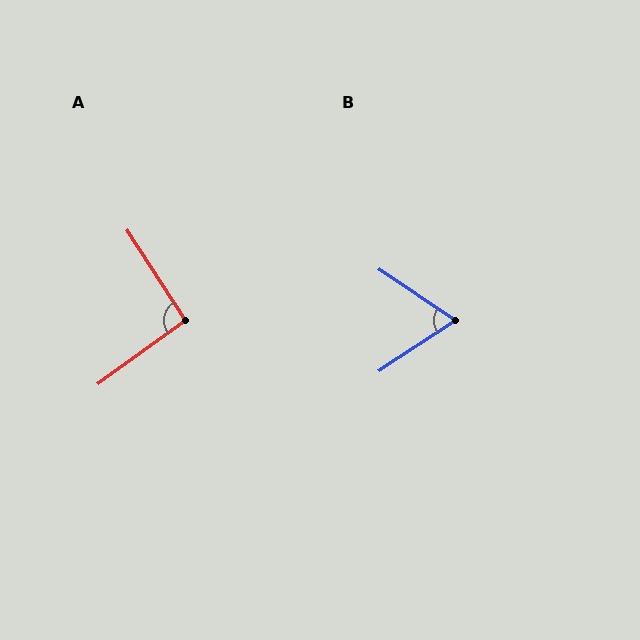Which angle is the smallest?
B, at approximately 67 degrees.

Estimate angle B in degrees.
Approximately 67 degrees.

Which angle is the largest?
A, at approximately 93 degrees.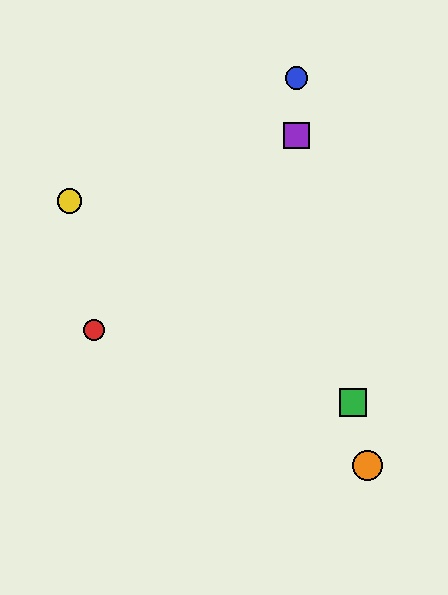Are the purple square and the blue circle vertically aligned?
Yes, both are at x≈297.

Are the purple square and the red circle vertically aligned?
No, the purple square is at x≈297 and the red circle is at x≈94.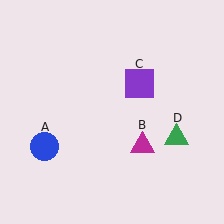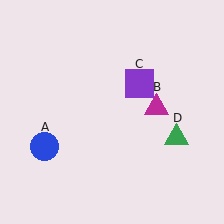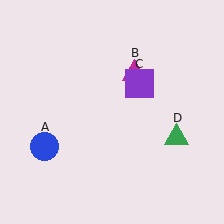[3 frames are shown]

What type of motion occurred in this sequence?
The magenta triangle (object B) rotated counterclockwise around the center of the scene.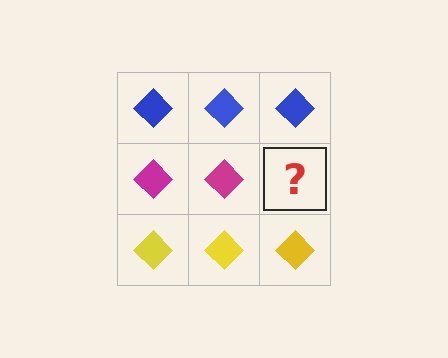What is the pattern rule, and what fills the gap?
The rule is that each row has a consistent color. The gap should be filled with a magenta diamond.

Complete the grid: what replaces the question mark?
The question mark should be replaced with a magenta diamond.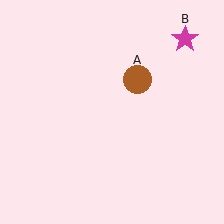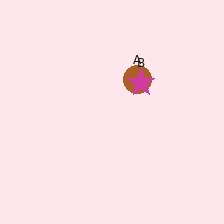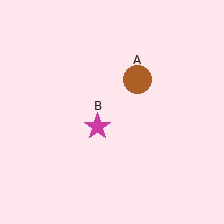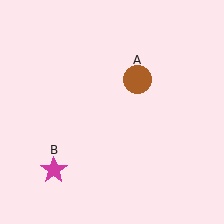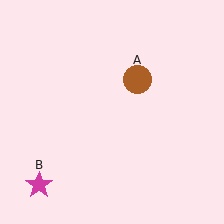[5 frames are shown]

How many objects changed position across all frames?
1 object changed position: magenta star (object B).